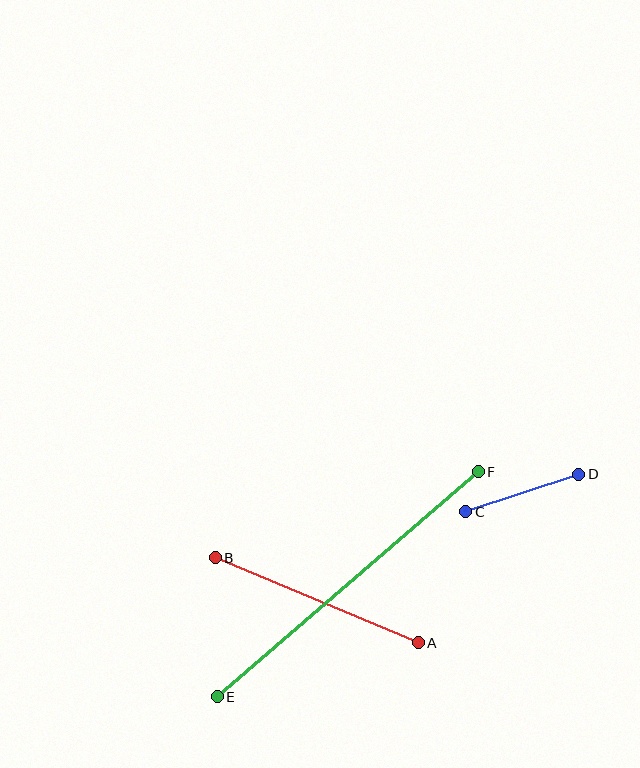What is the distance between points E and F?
The distance is approximately 345 pixels.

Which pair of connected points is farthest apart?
Points E and F are farthest apart.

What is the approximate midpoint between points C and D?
The midpoint is at approximately (522, 493) pixels.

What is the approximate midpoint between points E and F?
The midpoint is at approximately (348, 584) pixels.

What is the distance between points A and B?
The distance is approximately 220 pixels.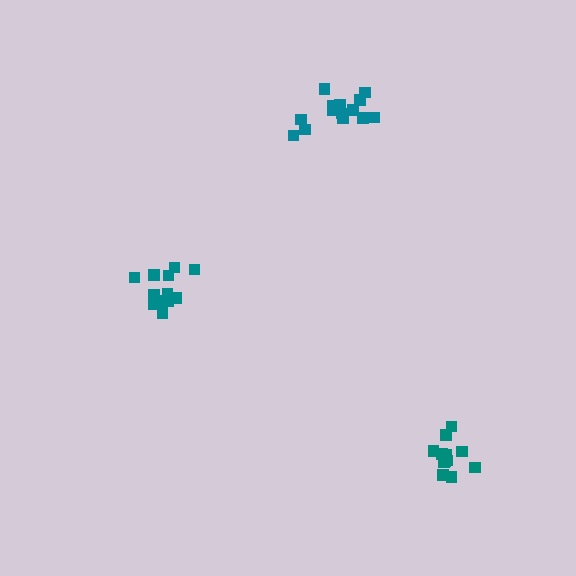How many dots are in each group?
Group 1: 15 dots, Group 2: 13 dots, Group 3: 13 dots (41 total).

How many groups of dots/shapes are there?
There are 3 groups.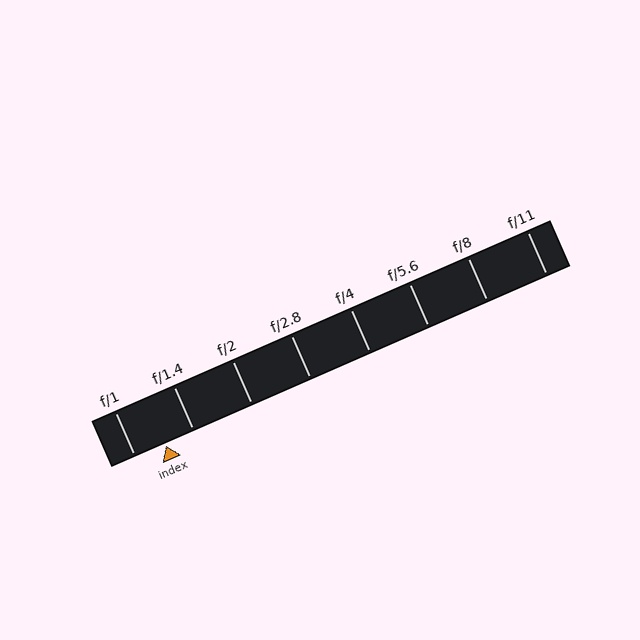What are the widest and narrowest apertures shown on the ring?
The widest aperture shown is f/1 and the narrowest is f/11.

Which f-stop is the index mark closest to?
The index mark is closest to f/1.4.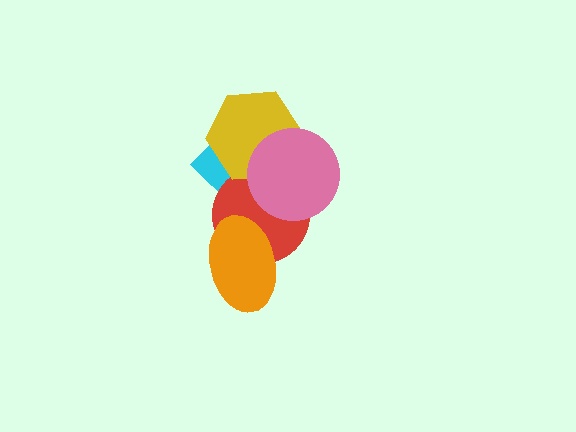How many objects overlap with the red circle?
4 objects overlap with the red circle.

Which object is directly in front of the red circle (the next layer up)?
The yellow hexagon is directly in front of the red circle.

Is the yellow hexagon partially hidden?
Yes, it is partially covered by another shape.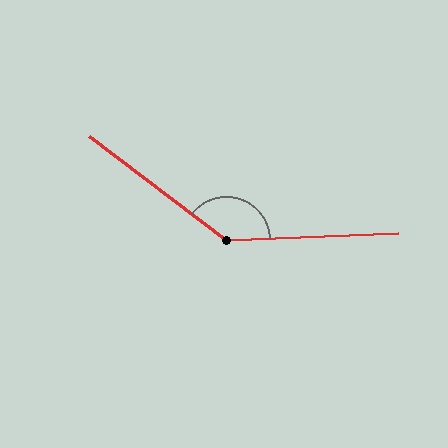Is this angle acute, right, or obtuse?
It is obtuse.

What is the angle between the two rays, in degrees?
Approximately 140 degrees.